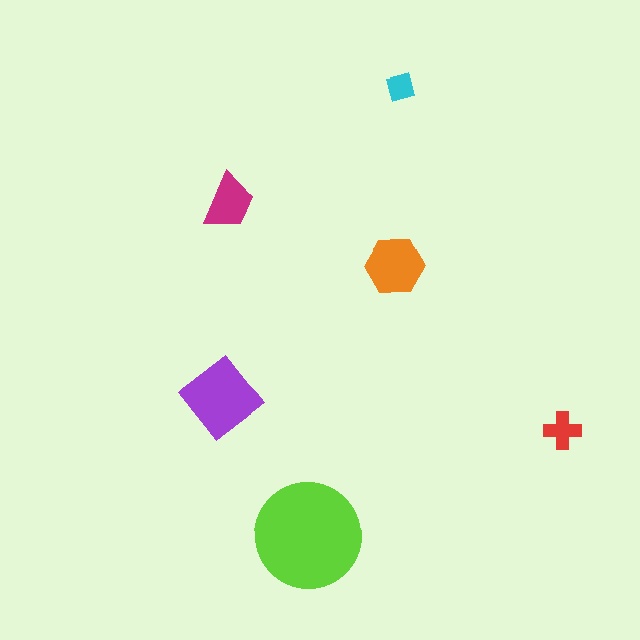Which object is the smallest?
The cyan square.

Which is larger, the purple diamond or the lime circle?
The lime circle.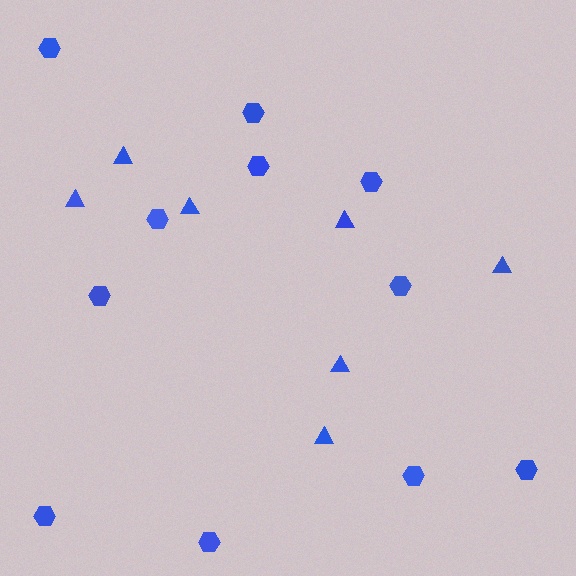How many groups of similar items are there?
There are 2 groups: one group of hexagons (11) and one group of triangles (7).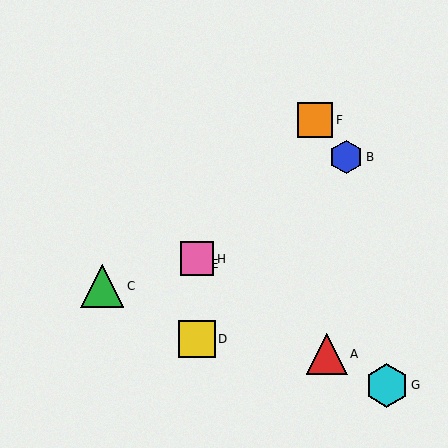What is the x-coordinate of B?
Object B is at x≈346.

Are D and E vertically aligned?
Yes, both are at x≈197.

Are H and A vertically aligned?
No, H is at x≈197 and A is at x≈327.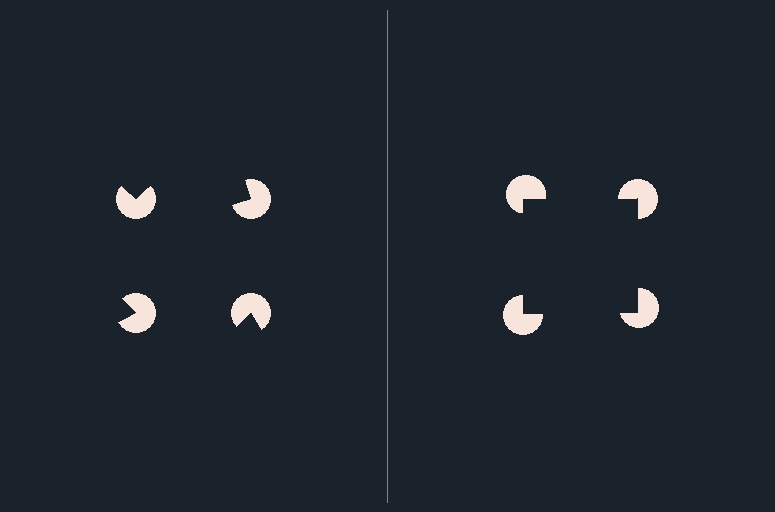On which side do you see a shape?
An illusory square appears on the right side. On the left side the wedge cuts are rotated, so no coherent shape forms.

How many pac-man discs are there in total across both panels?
8 — 4 on each side.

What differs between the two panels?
The pac-man discs are positioned identically on both sides; only the wedge orientations differ. On the right they align to a square; on the left they are misaligned.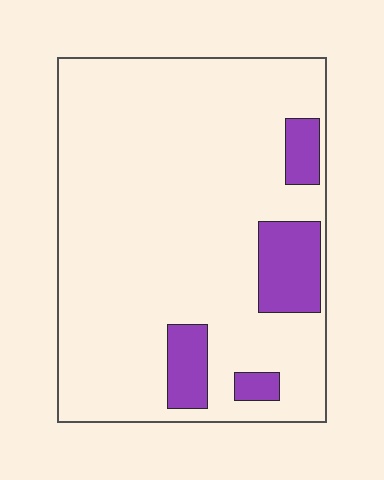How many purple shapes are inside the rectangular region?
4.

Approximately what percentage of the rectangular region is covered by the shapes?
Approximately 15%.